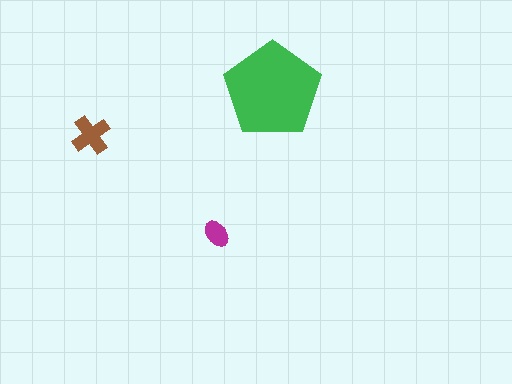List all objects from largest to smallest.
The green pentagon, the brown cross, the magenta ellipse.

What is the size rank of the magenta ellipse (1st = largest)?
3rd.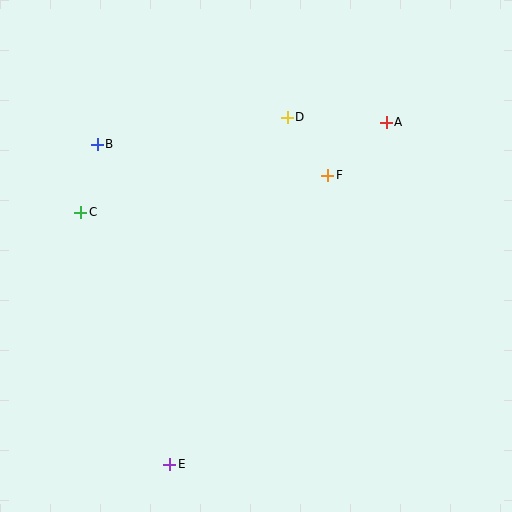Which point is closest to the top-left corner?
Point B is closest to the top-left corner.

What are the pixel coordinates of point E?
Point E is at (170, 464).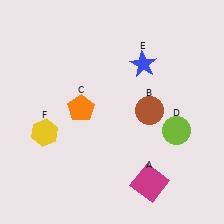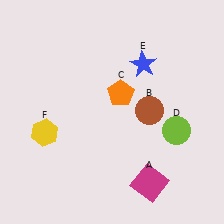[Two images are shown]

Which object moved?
The orange pentagon (C) moved right.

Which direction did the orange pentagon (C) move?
The orange pentagon (C) moved right.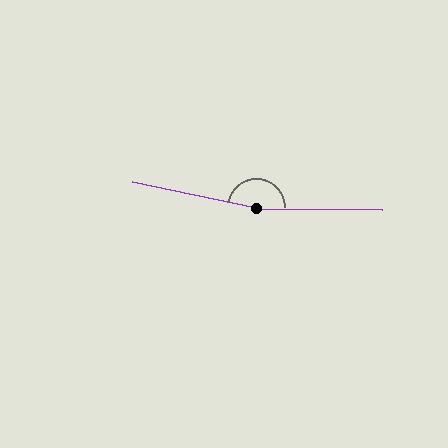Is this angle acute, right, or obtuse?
It is obtuse.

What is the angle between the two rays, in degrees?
Approximately 169 degrees.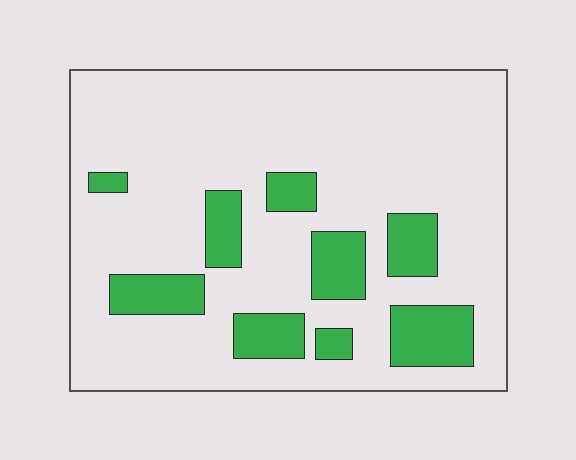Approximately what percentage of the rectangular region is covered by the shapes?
Approximately 20%.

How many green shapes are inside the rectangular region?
9.